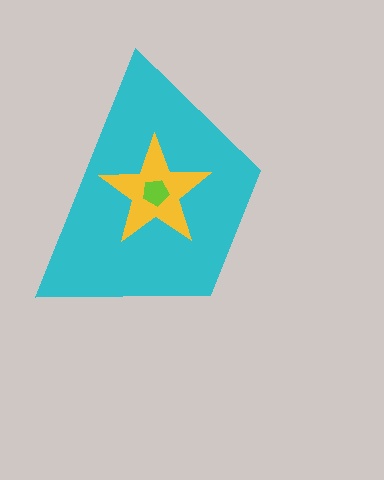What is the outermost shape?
The cyan trapezoid.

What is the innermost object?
The lime pentagon.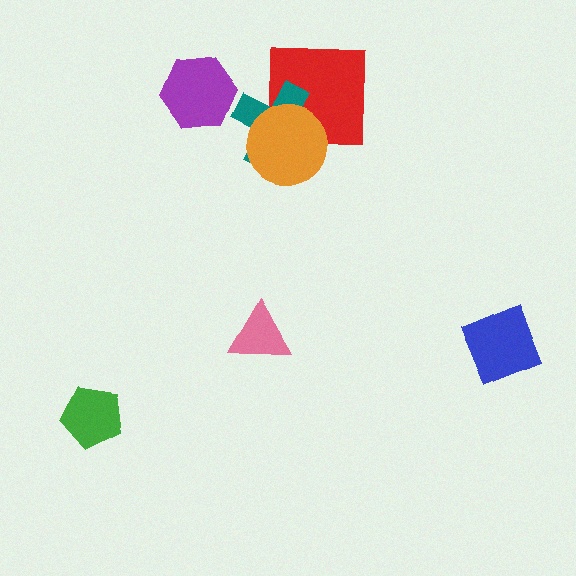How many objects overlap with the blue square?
0 objects overlap with the blue square.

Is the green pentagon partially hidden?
No, no other shape covers it.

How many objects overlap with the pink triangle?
0 objects overlap with the pink triangle.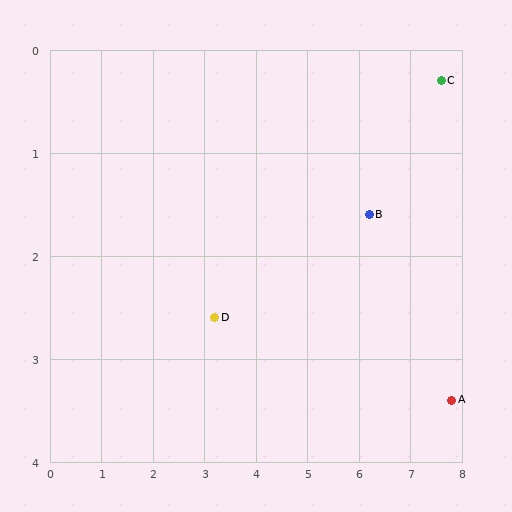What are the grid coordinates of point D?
Point D is at approximately (3.2, 2.6).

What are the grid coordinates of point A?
Point A is at approximately (7.8, 3.4).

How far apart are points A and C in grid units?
Points A and C are about 3.1 grid units apart.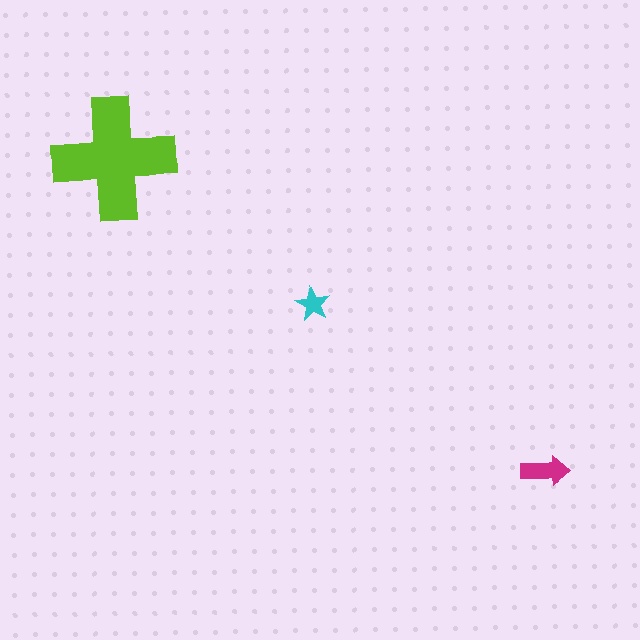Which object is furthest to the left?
The lime cross is leftmost.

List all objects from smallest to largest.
The cyan star, the magenta arrow, the lime cross.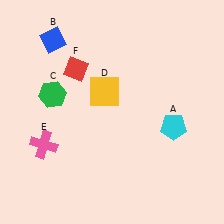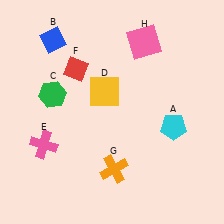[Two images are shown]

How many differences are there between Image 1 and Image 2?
There are 2 differences between the two images.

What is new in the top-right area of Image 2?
A pink square (H) was added in the top-right area of Image 2.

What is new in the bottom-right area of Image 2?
An orange cross (G) was added in the bottom-right area of Image 2.